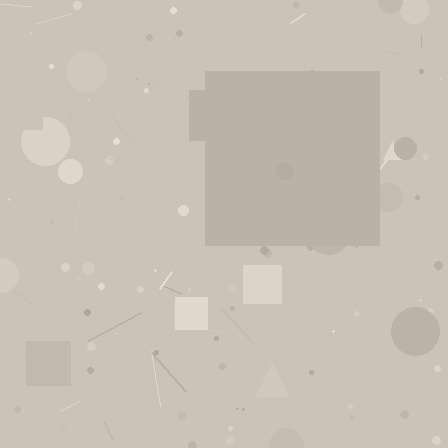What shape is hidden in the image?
A square is hidden in the image.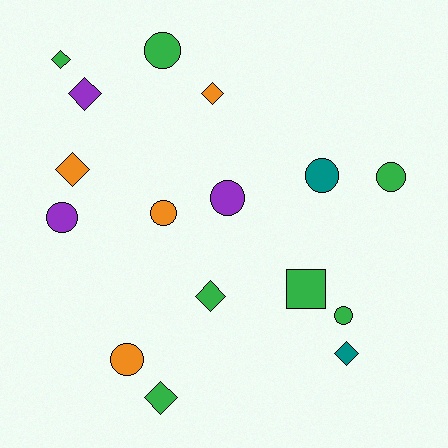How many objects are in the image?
There are 16 objects.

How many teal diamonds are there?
There is 1 teal diamond.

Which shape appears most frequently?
Circle, with 8 objects.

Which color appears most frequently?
Green, with 7 objects.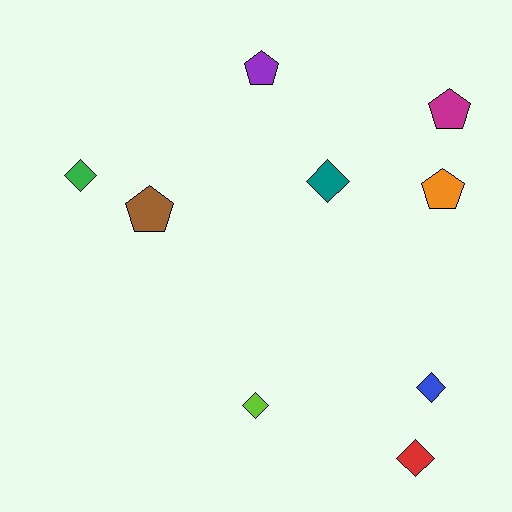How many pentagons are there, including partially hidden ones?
There are 4 pentagons.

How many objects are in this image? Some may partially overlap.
There are 9 objects.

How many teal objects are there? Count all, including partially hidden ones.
There is 1 teal object.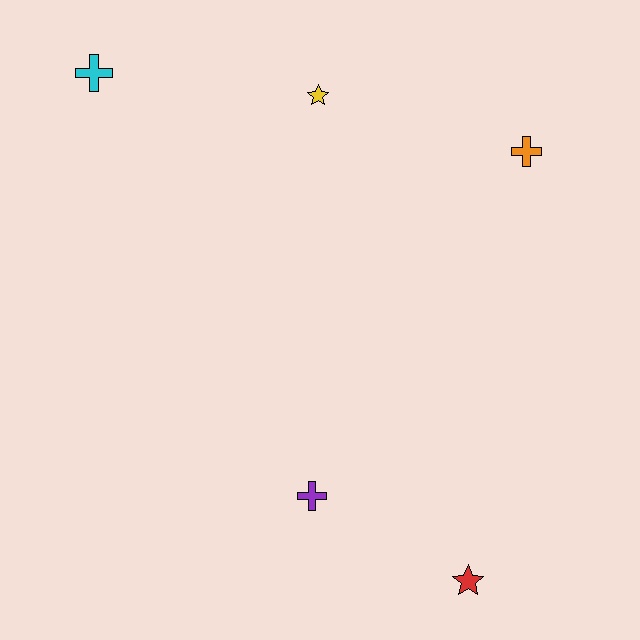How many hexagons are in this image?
There are no hexagons.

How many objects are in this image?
There are 5 objects.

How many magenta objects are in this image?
There are no magenta objects.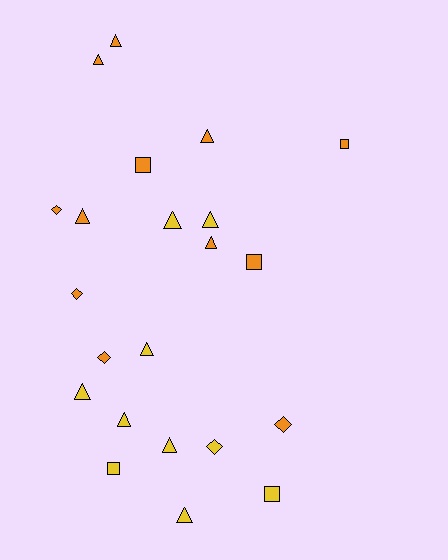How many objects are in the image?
There are 22 objects.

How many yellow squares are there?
There are 2 yellow squares.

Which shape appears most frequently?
Triangle, with 12 objects.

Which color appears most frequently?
Orange, with 12 objects.